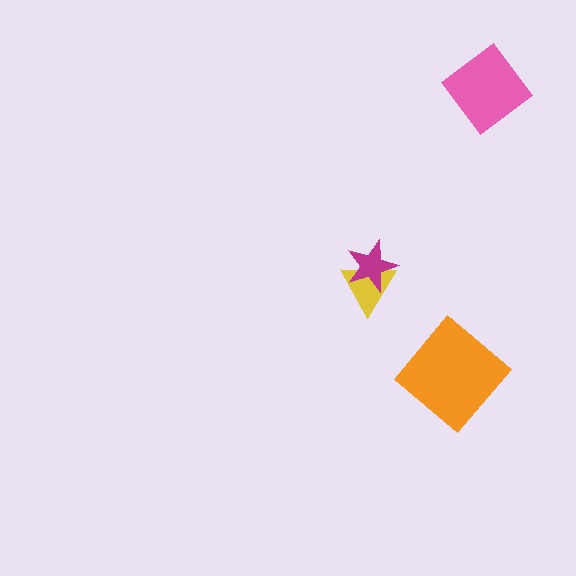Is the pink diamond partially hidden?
No, no other shape covers it.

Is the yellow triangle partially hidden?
Yes, it is partially covered by another shape.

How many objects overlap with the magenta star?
1 object overlaps with the magenta star.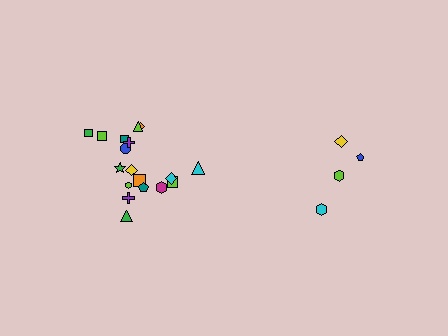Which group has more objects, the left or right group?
The left group.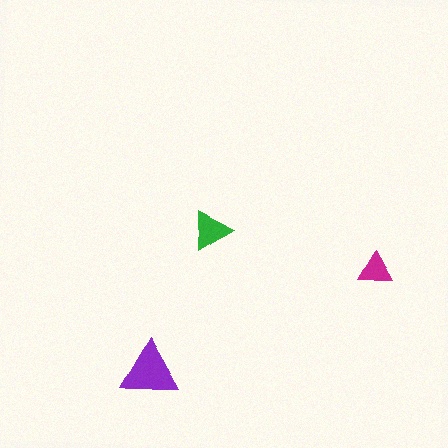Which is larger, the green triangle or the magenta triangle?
The green one.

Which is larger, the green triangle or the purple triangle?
The purple one.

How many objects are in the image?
There are 3 objects in the image.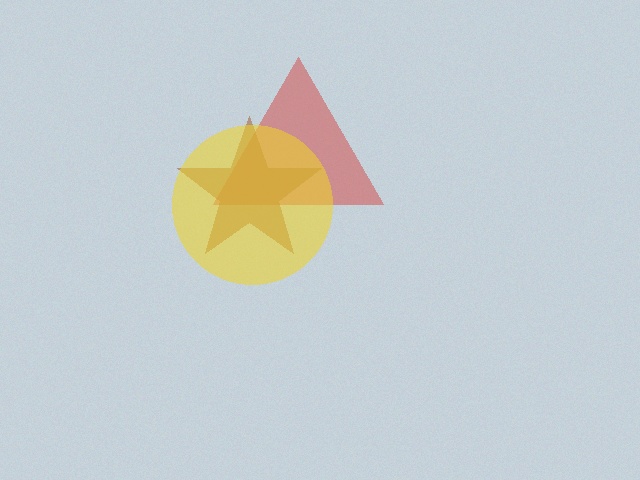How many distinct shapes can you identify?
There are 3 distinct shapes: a red triangle, a brown star, a yellow circle.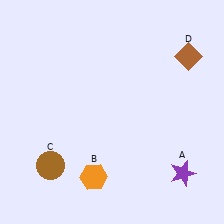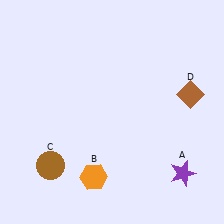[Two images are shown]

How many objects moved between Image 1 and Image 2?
1 object moved between the two images.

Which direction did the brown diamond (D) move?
The brown diamond (D) moved down.